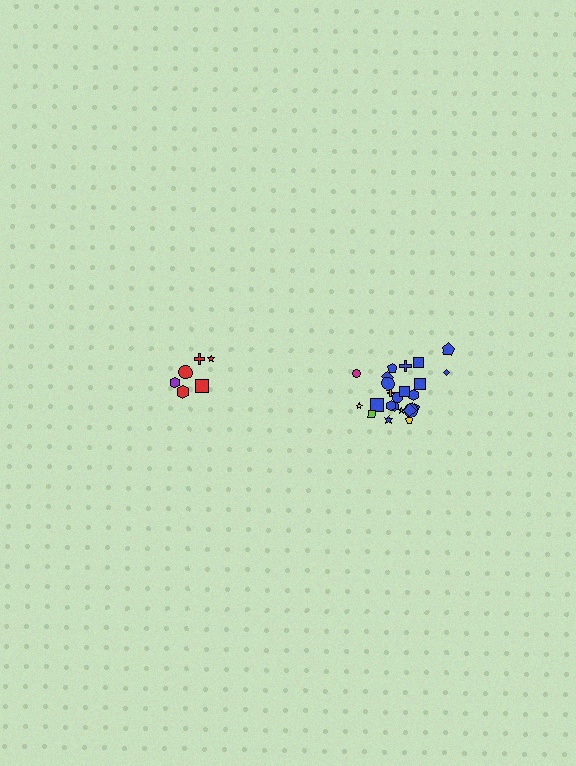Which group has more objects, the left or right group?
The right group.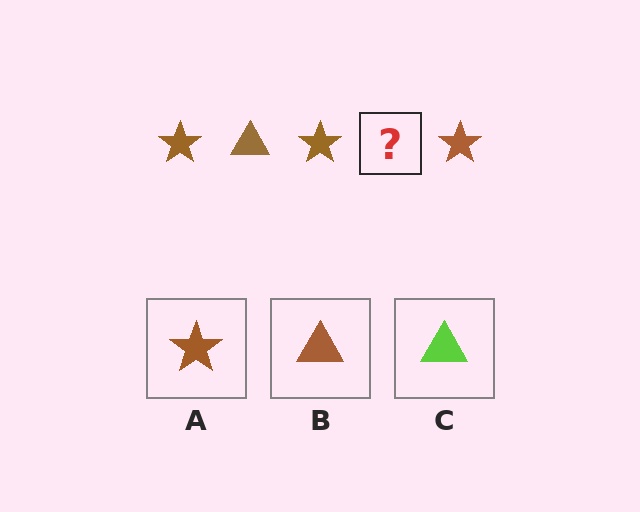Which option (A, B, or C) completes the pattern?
B.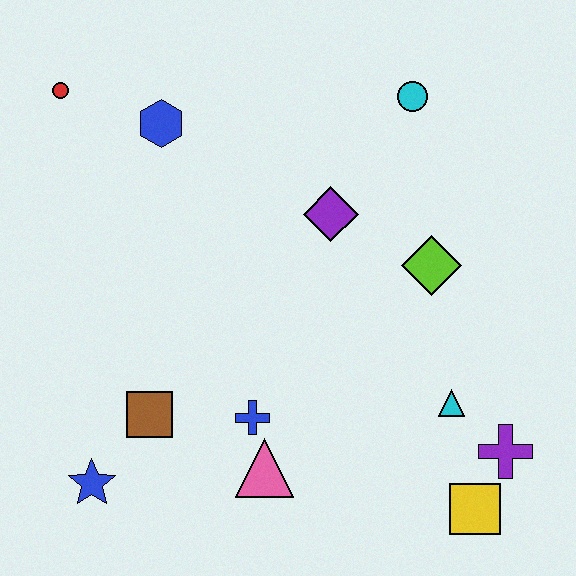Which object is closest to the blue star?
The brown square is closest to the blue star.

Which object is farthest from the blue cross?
The red circle is farthest from the blue cross.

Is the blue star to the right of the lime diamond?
No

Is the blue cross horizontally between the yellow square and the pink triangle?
No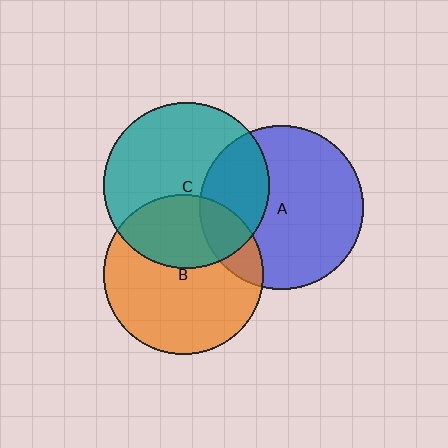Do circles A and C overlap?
Yes.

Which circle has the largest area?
Circle C (teal).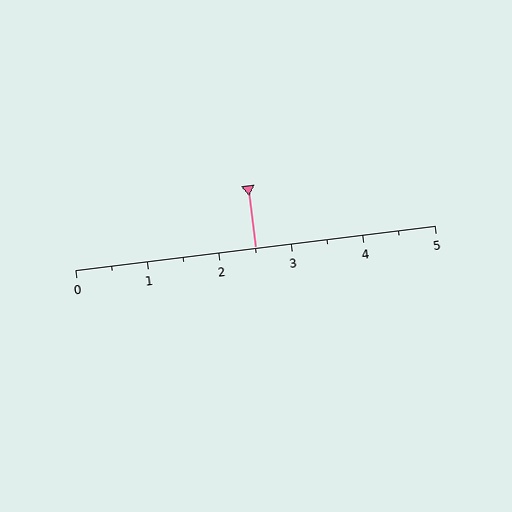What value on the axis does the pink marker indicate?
The marker indicates approximately 2.5.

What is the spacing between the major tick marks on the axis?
The major ticks are spaced 1 apart.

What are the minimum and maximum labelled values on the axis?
The axis runs from 0 to 5.